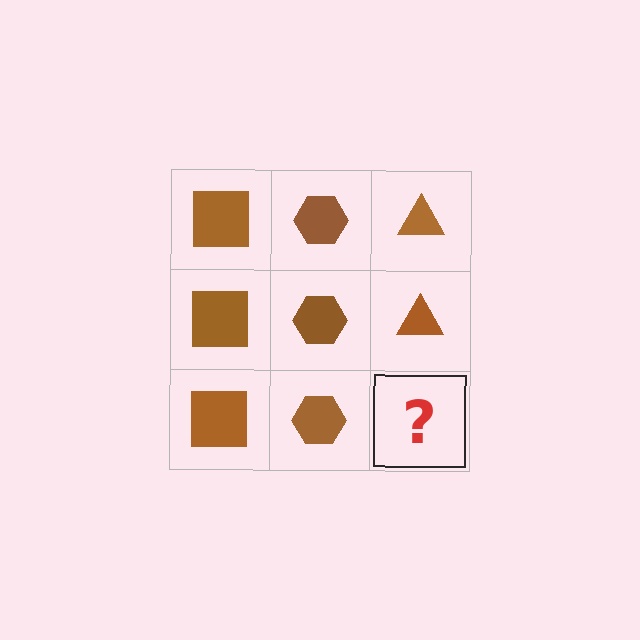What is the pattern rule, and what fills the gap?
The rule is that each column has a consistent shape. The gap should be filled with a brown triangle.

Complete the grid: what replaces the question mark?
The question mark should be replaced with a brown triangle.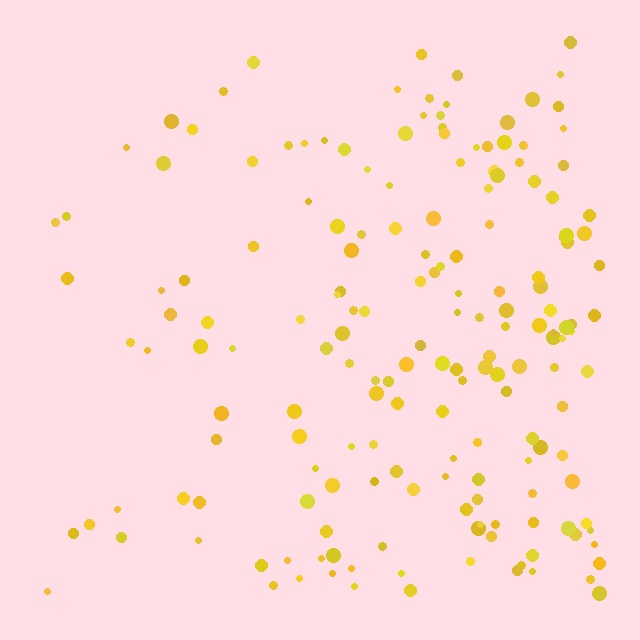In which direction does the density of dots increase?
From left to right, with the right side densest.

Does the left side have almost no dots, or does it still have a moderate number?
Still a moderate number, just noticeably fewer than the right.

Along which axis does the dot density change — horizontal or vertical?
Horizontal.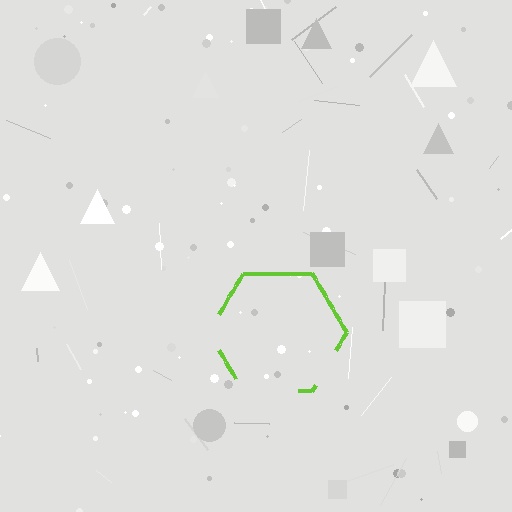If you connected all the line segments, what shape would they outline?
They would outline a hexagon.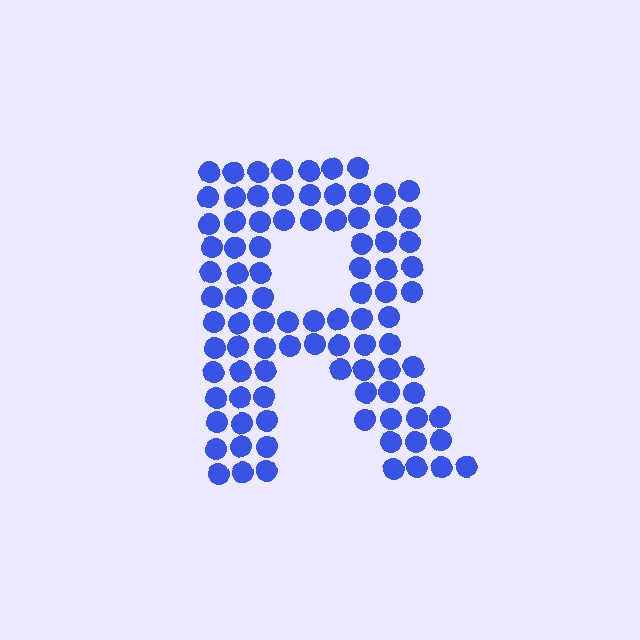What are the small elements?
The small elements are circles.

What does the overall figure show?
The overall figure shows the letter R.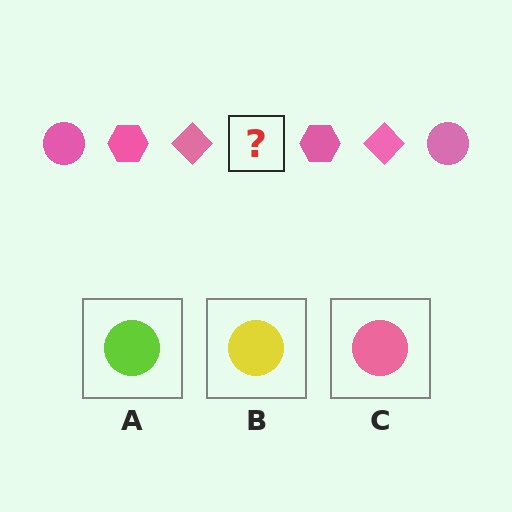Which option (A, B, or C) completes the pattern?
C.